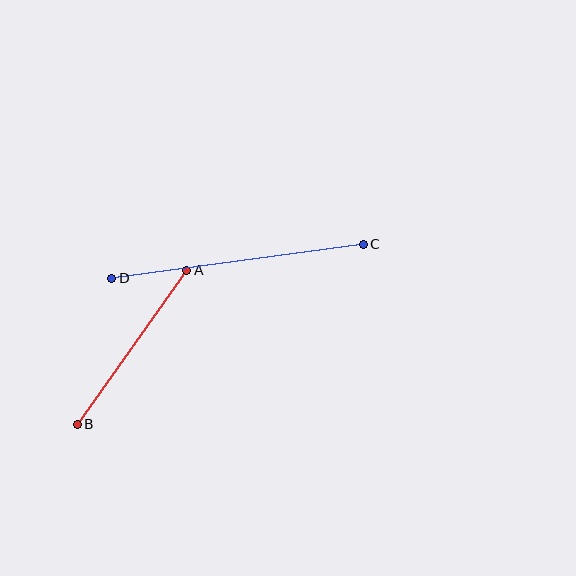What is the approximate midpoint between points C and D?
The midpoint is at approximately (237, 261) pixels.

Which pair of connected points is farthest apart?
Points C and D are farthest apart.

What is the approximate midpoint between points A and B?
The midpoint is at approximately (132, 347) pixels.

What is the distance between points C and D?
The distance is approximately 254 pixels.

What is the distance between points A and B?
The distance is approximately 189 pixels.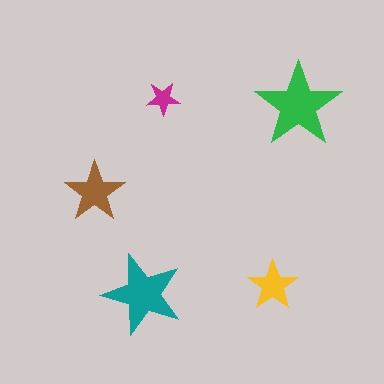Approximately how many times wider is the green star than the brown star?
About 1.5 times wider.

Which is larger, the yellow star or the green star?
The green one.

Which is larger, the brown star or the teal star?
The teal one.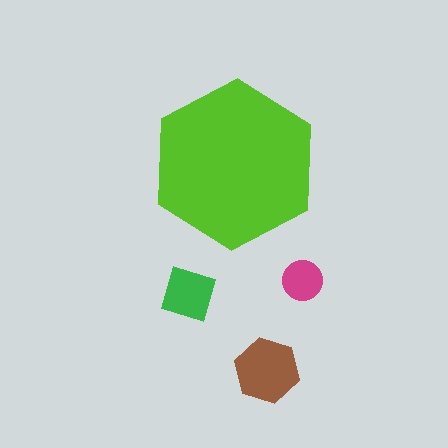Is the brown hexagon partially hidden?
No, the brown hexagon is fully visible.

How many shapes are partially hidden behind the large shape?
0 shapes are partially hidden.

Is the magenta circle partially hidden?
No, the magenta circle is fully visible.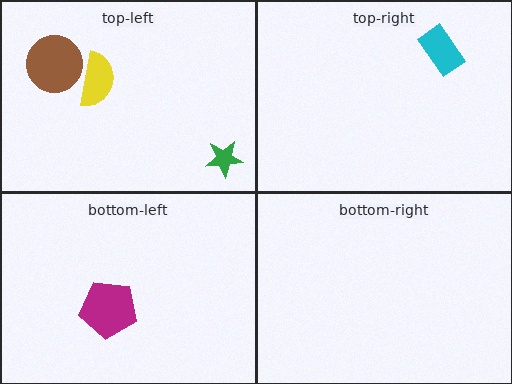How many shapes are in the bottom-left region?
1.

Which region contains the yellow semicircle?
The top-left region.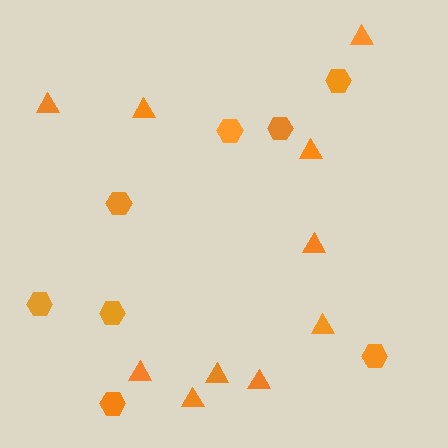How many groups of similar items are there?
There are 2 groups: one group of triangles (10) and one group of hexagons (8).